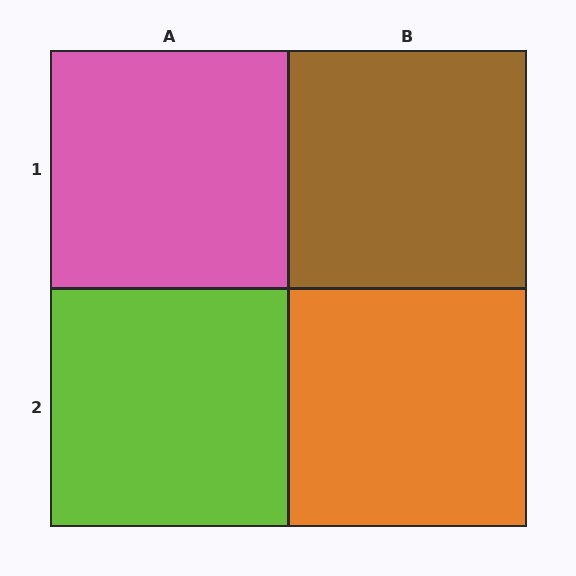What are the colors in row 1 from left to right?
Pink, brown.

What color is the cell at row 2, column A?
Lime.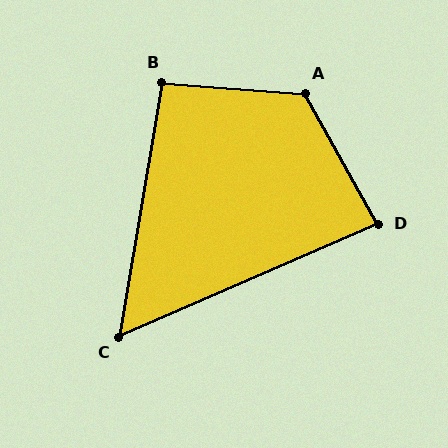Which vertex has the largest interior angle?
A, at approximately 123 degrees.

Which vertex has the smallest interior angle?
C, at approximately 57 degrees.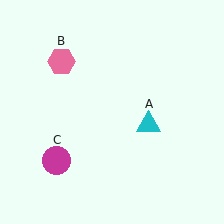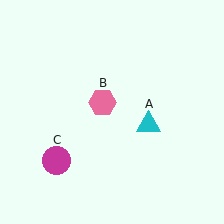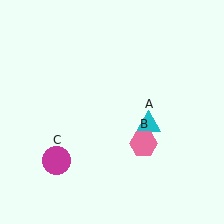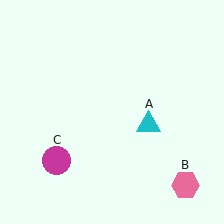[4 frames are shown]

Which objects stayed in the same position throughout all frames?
Cyan triangle (object A) and magenta circle (object C) remained stationary.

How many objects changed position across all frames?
1 object changed position: pink hexagon (object B).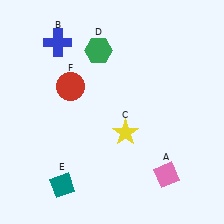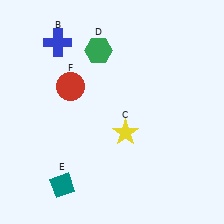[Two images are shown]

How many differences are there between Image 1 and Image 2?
There is 1 difference between the two images.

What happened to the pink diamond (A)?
The pink diamond (A) was removed in Image 2. It was in the bottom-right area of Image 1.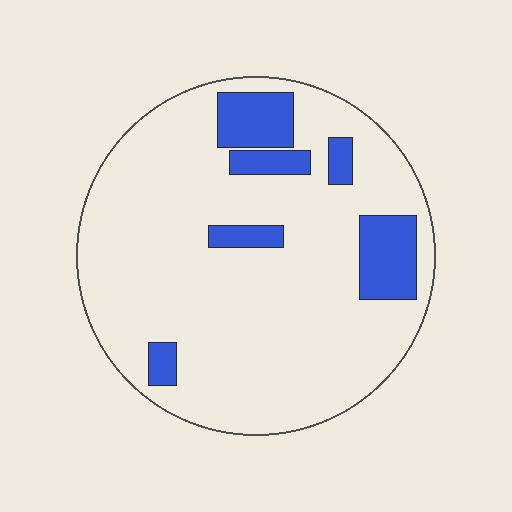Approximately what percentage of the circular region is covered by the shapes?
Approximately 15%.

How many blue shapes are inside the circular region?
6.